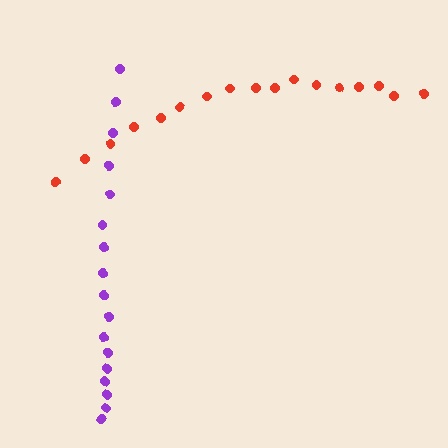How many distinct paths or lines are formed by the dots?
There are 2 distinct paths.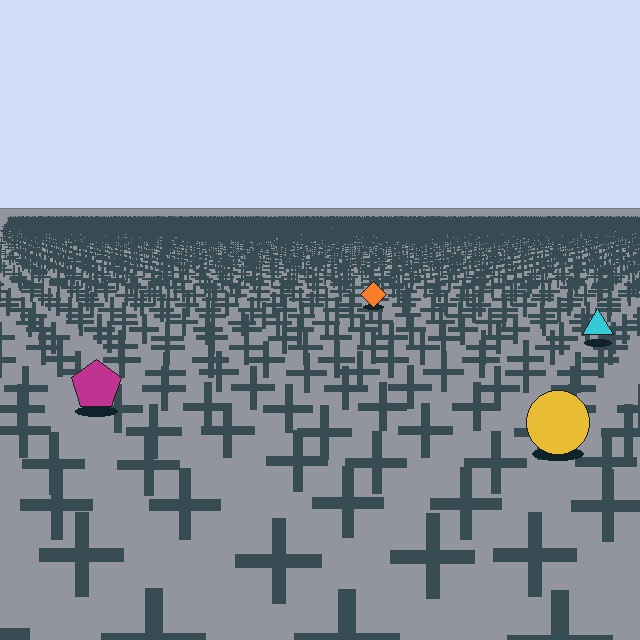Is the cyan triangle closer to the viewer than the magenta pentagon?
No. The magenta pentagon is closer — you can tell from the texture gradient: the ground texture is coarser near it.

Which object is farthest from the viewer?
The orange diamond is farthest from the viewer. It appears smaller and the ground texture around it is denser.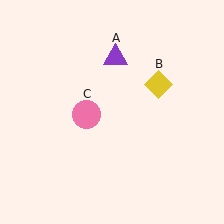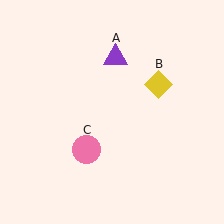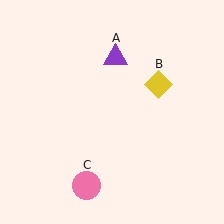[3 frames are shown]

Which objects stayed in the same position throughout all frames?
Purple triangle (object A) and yellow diamond (object B) remained stationary.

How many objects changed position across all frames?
1 object changed position: pink circle (object C).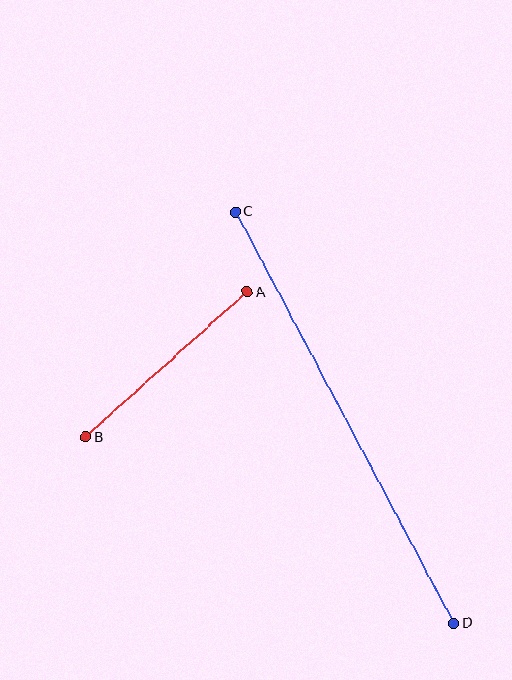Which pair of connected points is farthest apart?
Points C and D are farthest apart.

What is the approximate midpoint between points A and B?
The midpoint is at approximately (167, 365) pixels.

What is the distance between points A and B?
The distance is approximately 217 pixels.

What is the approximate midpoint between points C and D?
The midpoint is at approximately (344, 417) pixels.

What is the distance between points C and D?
The distance is approximately 466 pixels.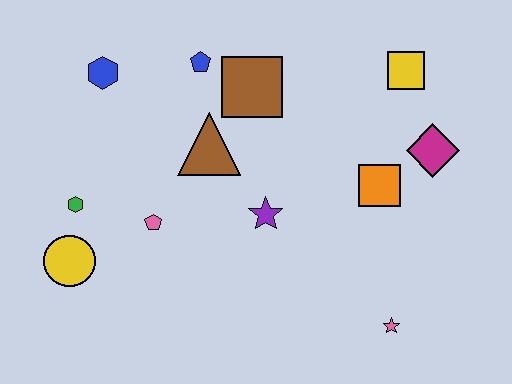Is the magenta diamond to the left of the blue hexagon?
No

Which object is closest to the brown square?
The blue pentagon is closest to the brown square.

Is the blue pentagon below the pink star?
No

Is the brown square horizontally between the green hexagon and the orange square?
Yes